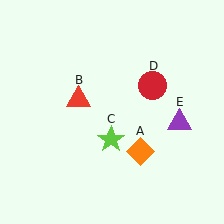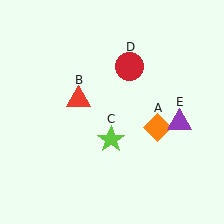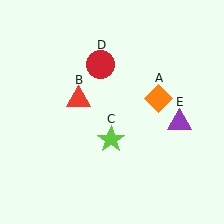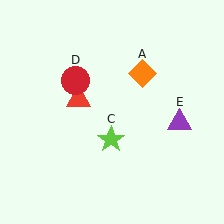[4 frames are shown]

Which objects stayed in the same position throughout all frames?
Red triangle (object B) and lime star (object C) and purple triangle (object E) remained stationary.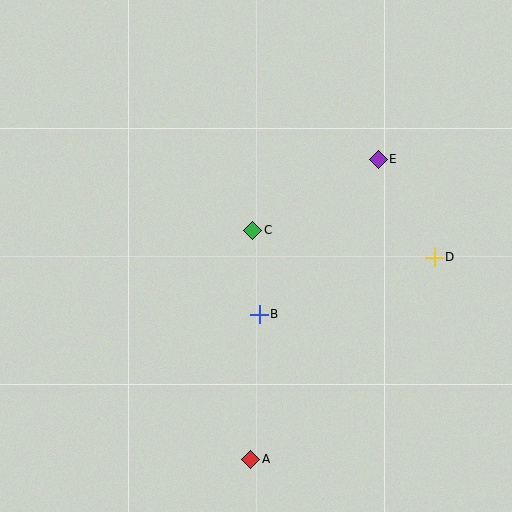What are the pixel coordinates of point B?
Point B is at (259, 314).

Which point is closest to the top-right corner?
Point E is closest to the top-right corner.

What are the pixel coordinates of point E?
Point E is at (378, 159).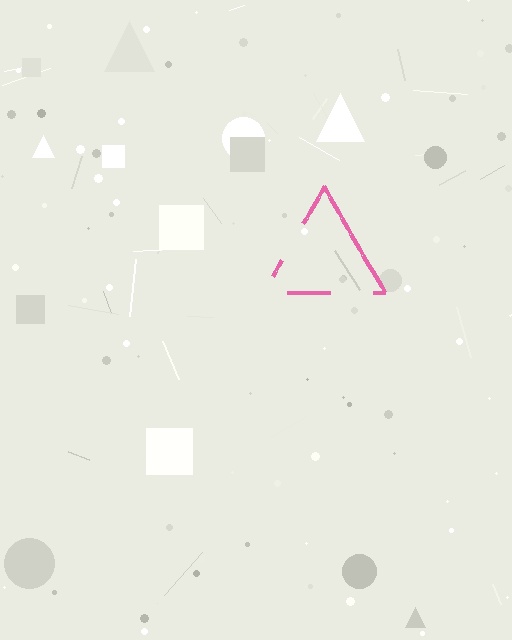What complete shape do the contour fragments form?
The contour fragments form a triangle.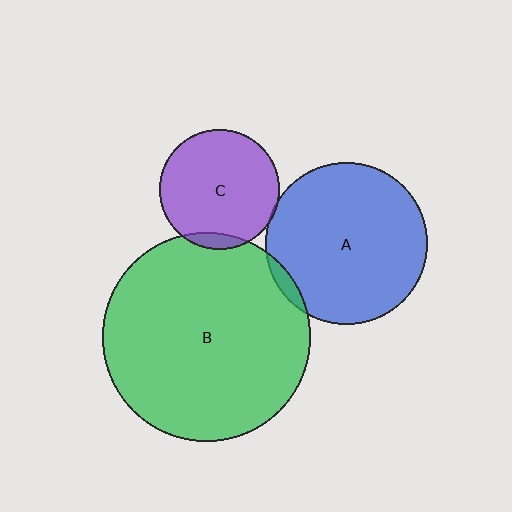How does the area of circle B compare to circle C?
Approximately 3.0 times.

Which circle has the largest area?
Circle B (green).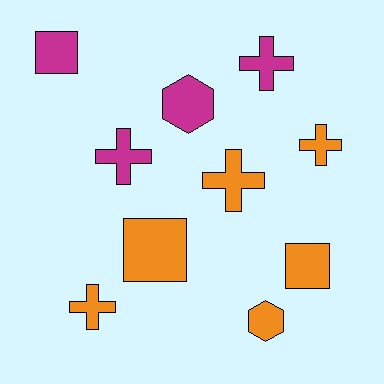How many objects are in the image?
There are 10 objects.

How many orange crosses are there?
There are 3 orange crosses.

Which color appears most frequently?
Orange, with 6 objects.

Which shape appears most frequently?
Cross, with 5 objects.